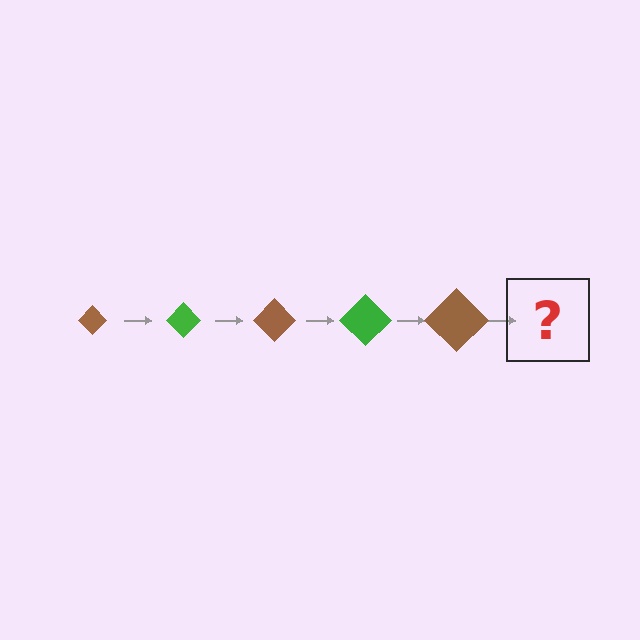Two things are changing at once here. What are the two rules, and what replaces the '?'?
The two rules are that the diamond grows larger each step and the color cycles through brown and green. The '?' should be a green diamond, larger than the previous one.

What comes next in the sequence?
The next element should be a green diamond, larger than the previous one.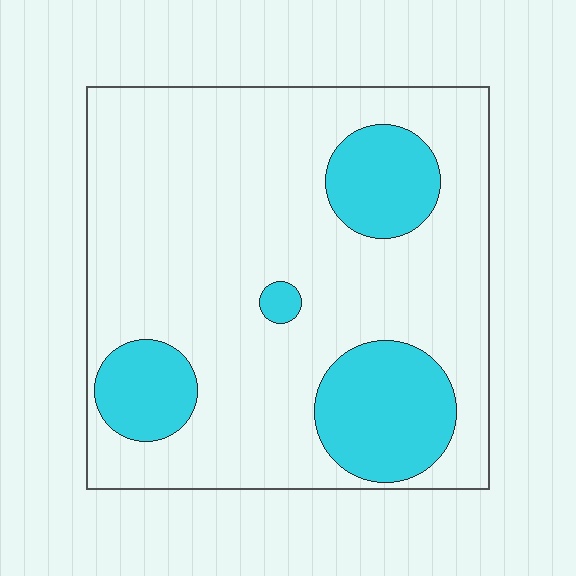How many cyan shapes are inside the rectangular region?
4.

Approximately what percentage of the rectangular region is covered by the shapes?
Approximately 20%.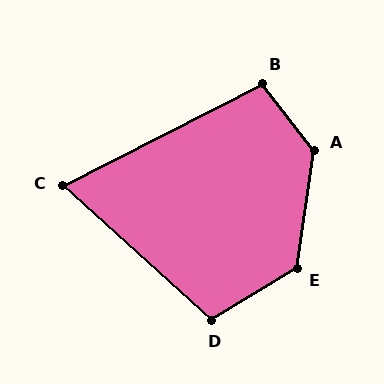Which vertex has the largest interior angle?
A, at approximately 134 degrees.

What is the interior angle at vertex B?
Approximately 101 degrees (obtuse).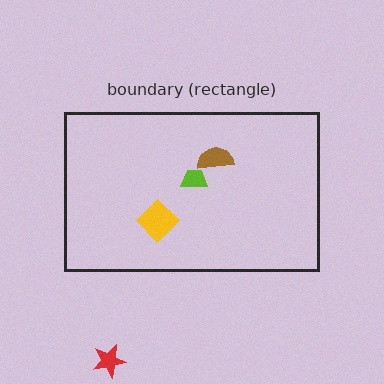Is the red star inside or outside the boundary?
Outside.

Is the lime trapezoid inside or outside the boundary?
Inside.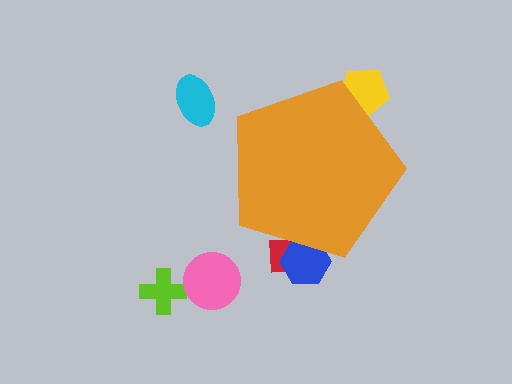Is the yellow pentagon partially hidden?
Yes, the yellow pentagon is partially hidden behind the orange pentagon.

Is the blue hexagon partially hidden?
Yes, the blue hexagon is partially hidden behind the orange pentagon.